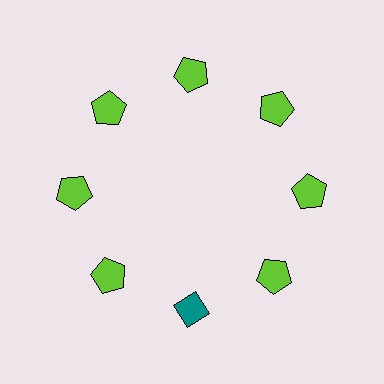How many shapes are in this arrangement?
There are 8 shapes arranged in a ring pattern.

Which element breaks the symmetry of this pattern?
The teal diamond at roughly the 6 o'clock position breaks the symmetry. All other shapes are lime pentagons.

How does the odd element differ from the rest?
It differs in both color (teal instead of lime) and shape (diamond instead of pentagon).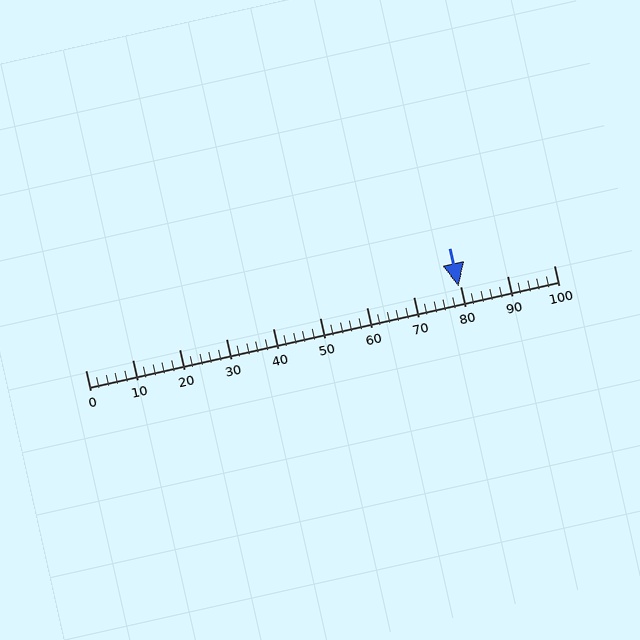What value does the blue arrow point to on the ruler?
The blue arrow points to approximately 80.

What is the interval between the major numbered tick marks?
The major tick marks are spaced 10 units apart.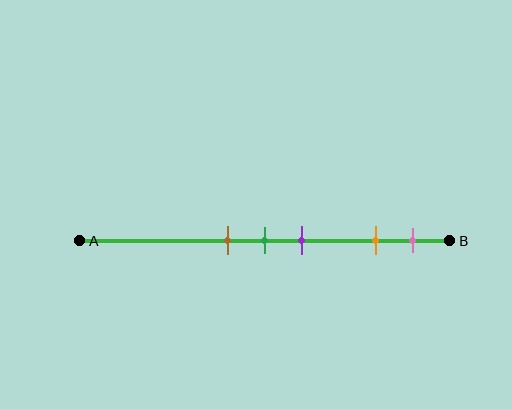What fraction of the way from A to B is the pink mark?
The pink mark is approximately 90% (0.9) of the way from A to B.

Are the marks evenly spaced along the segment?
No, the marks are not evenly spaced.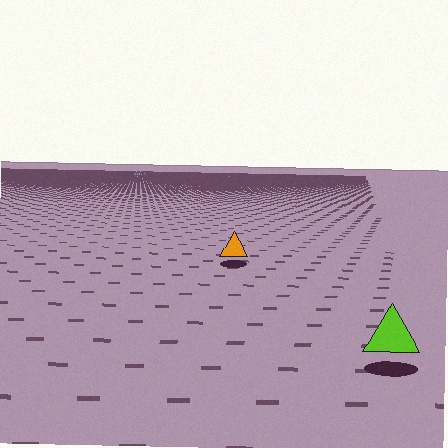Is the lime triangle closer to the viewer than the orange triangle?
Yes. The lime triangle is closer — you can tell from the texture gradient: the ground texture is coarser near it.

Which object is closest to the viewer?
The lime triangle is closest. The texture marks near it are larger and more spread out.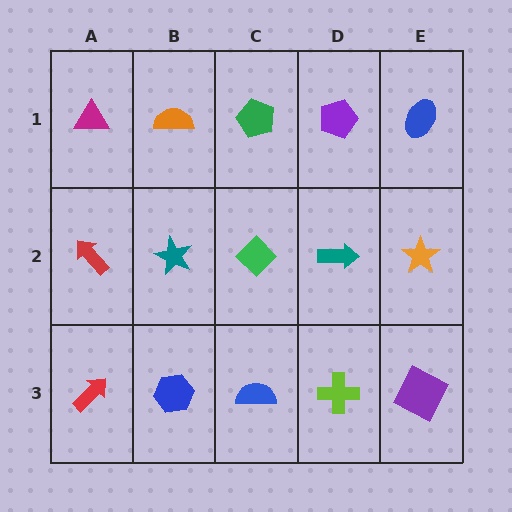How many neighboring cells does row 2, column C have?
4.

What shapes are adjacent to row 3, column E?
An orange star (row 2, column E), a lime cross (row 3, column D).